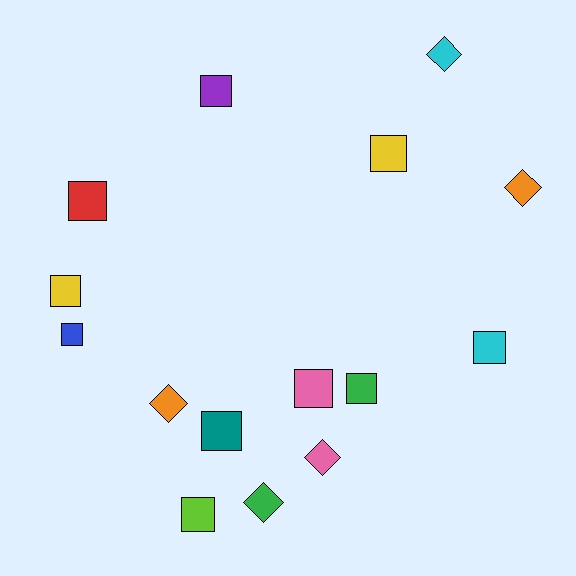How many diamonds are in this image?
There are 5 diamonds.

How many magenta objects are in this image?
There are no magenta objects.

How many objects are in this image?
There are 15 objects.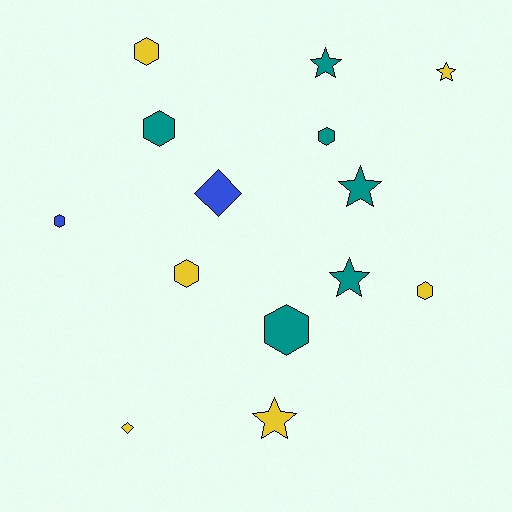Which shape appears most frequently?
Hexagon, with 7 objects.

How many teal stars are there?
There are 3 teal stars.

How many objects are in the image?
There are 14 objects.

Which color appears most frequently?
Teal, with 6 objects.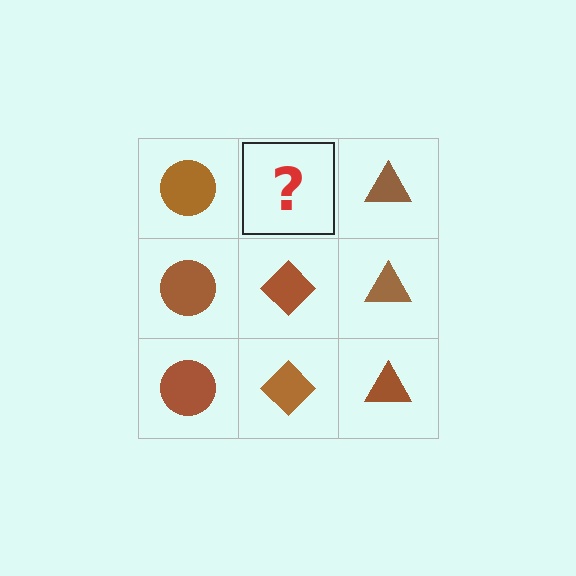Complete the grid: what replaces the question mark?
The question mark should be replaced with a brown diamond.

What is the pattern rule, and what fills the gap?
The rule is that each column has a consistent shape. The gap should be filled with a brown diamond.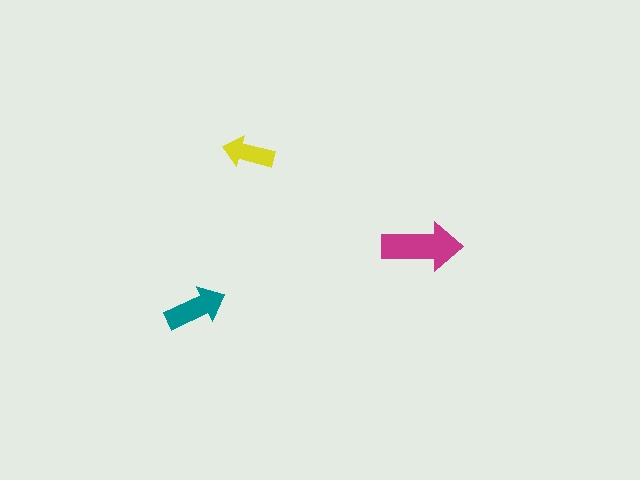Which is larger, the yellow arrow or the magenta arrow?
The magenta one.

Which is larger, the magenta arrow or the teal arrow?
The magenta one.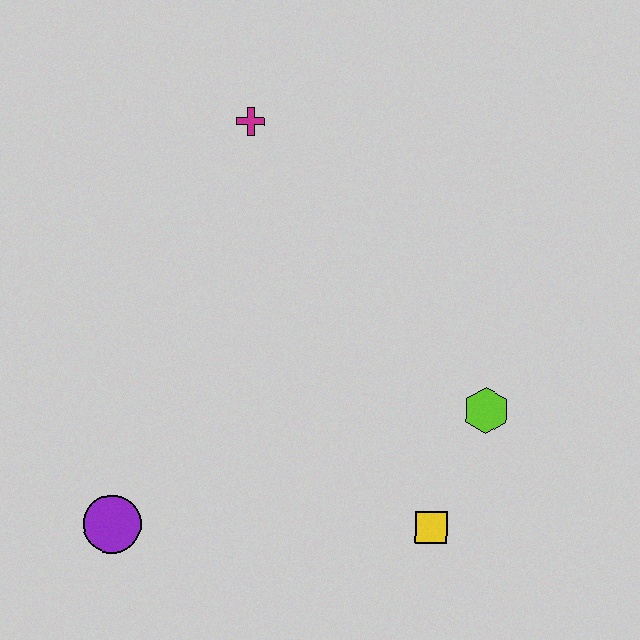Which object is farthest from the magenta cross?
The yellow square is farthest from the magenta cross.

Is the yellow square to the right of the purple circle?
Yes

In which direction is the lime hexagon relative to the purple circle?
The lime hexagon is to the right of the purple circle.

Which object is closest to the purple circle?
The yellow square is closest to the purple circle.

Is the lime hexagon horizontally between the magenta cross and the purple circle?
No